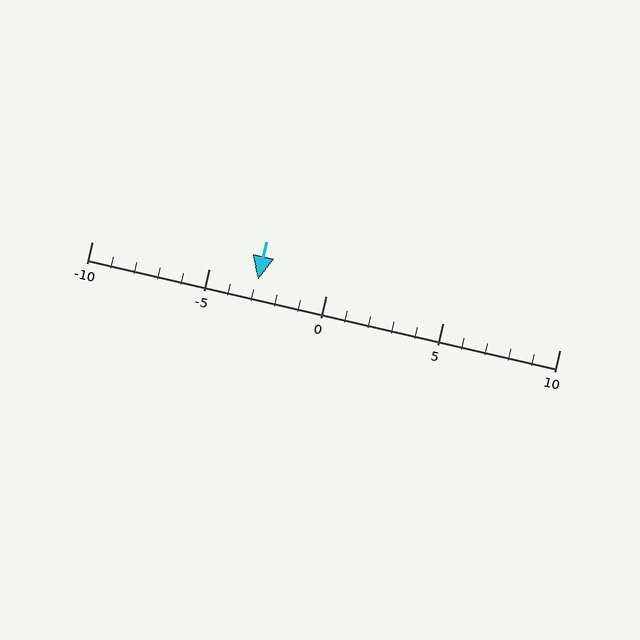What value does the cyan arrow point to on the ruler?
The cyan arrow points to approximately -3.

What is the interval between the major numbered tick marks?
The major tick marks are spaced 5 units apart.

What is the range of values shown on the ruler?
The ruler shows values from -10 to 10.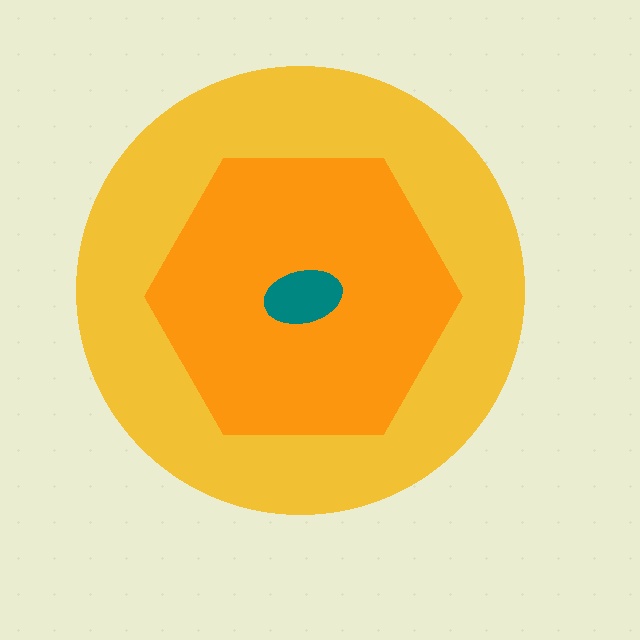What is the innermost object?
The teal ellipse.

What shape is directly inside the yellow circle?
The orange hexagon.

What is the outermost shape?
The yellow circle.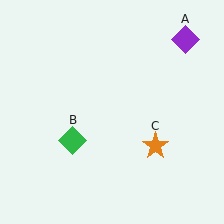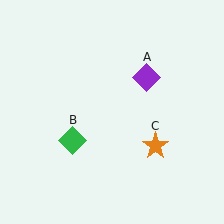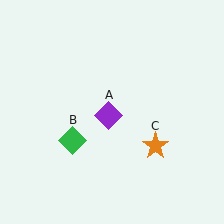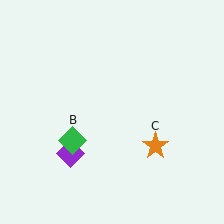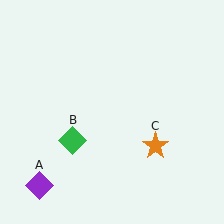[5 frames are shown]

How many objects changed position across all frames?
1 object changed position: purple diamond (object A).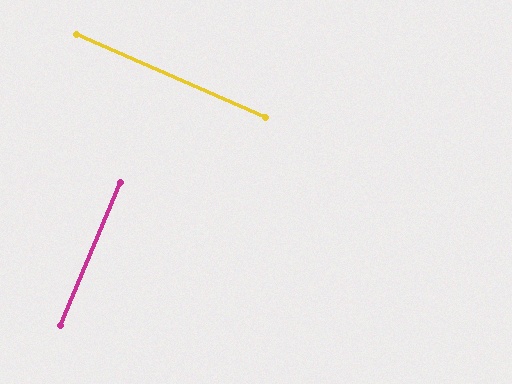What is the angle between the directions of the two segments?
Approximately 89 degrees.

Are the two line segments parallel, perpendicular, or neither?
Perpendicular — they meet at approximately 89°.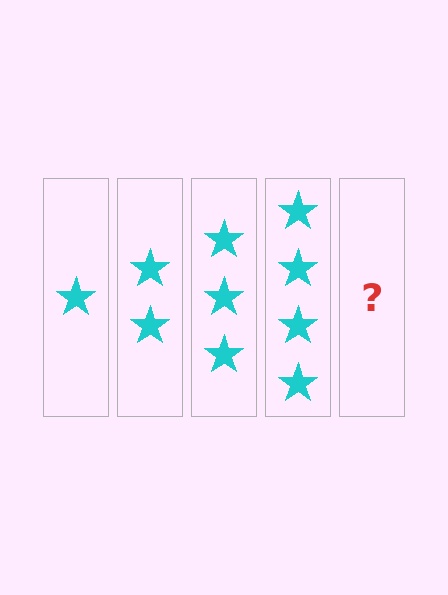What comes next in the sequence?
The next element should be 5 stars.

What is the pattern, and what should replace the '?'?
The pattern is that each step adds one more star. The '?' should be 5 stars.